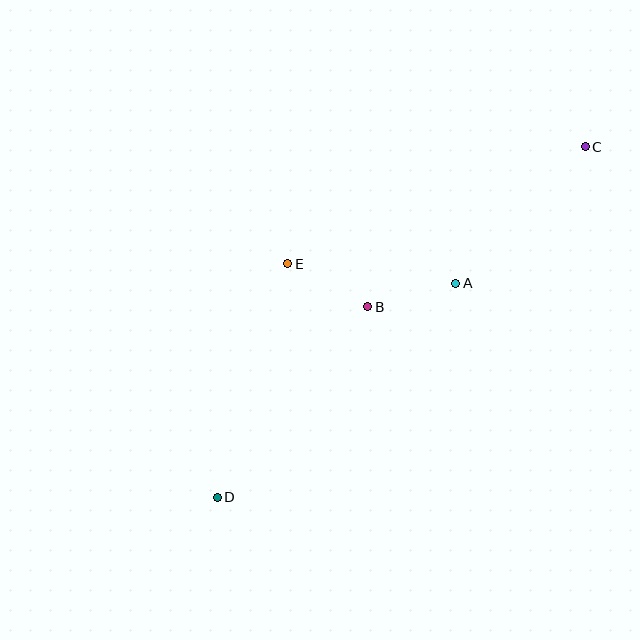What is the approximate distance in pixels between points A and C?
The distance between A and C is approximately 188 pixels.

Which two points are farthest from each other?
Points C and D are farthest from each other.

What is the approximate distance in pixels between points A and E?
The distance between A and E is approximately 169 pixels.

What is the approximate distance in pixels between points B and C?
The distance between B and C is approximately 270 pixels.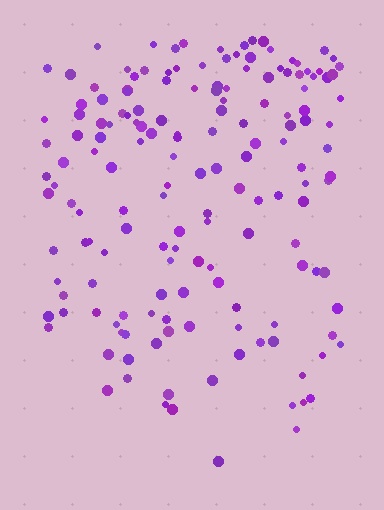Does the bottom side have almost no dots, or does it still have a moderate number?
Still a moderate number, just noticeably fewer than the top.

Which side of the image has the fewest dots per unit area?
The bottom.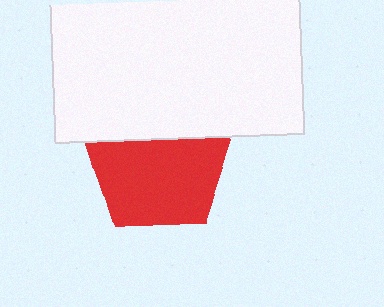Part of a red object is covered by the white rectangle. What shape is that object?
It is a pentagon.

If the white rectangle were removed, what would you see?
You would see the complete red pentagon.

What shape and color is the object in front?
The object in front is a white rectangle.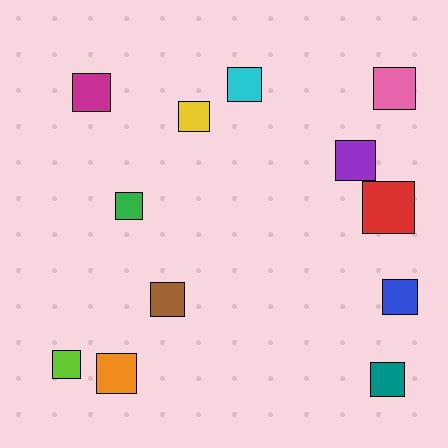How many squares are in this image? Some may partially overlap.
There are 12 squares.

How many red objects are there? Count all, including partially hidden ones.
There is 1 red object.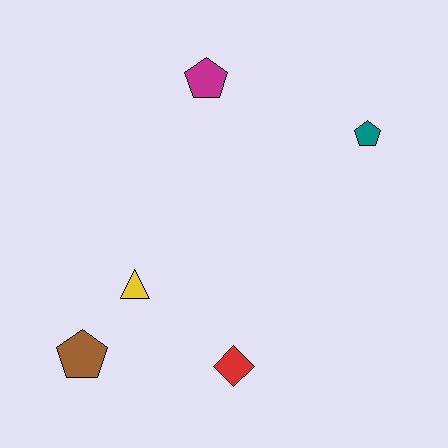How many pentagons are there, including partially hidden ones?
There are 3 pentagons.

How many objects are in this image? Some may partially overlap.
There are 5 objects.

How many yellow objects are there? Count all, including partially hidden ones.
There is 1 yellow object.